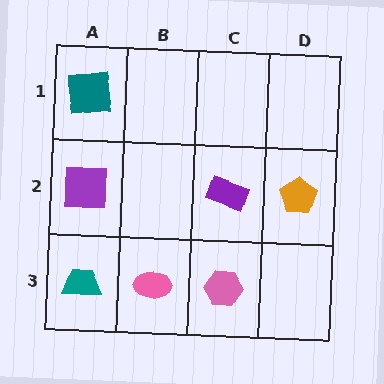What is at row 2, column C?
A purple rectangle.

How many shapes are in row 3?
3 shapes.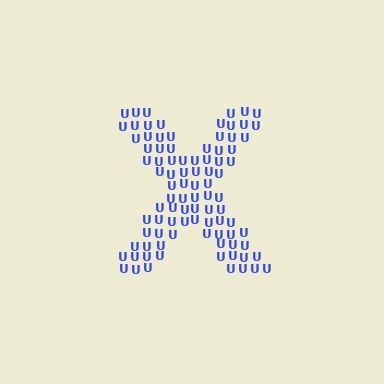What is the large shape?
The large shape is the letter X.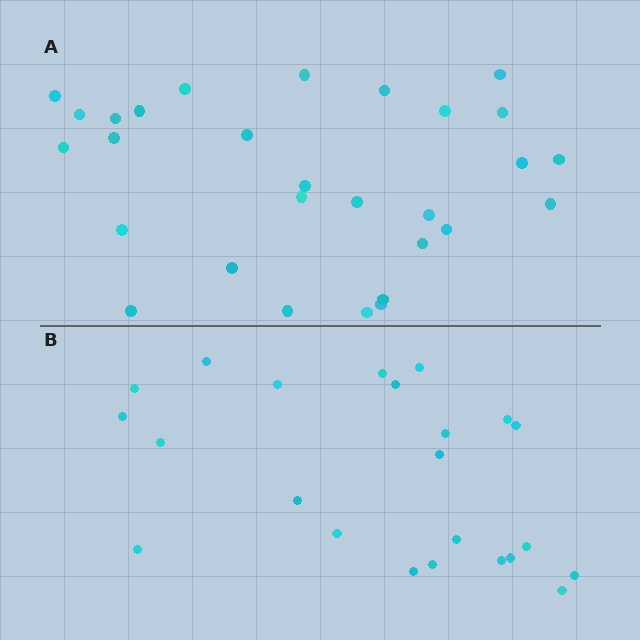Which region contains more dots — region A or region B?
Region A (the top region) has more dots.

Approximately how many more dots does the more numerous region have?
Region A has about 6 more dots than region B.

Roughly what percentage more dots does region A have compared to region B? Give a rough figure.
About 25% more.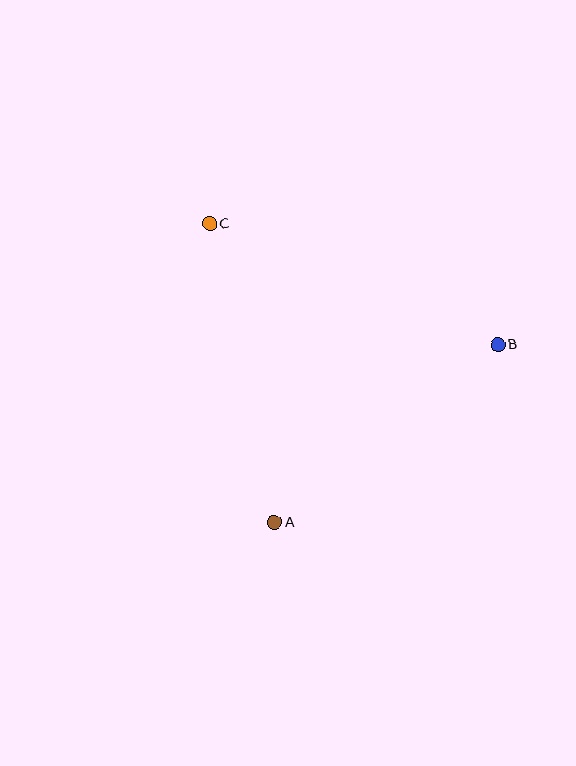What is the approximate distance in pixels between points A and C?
The distance between A and C is approximately 306 pixels.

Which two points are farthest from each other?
Points B and C are farthest from each other.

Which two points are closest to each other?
Points A and B are closest to each other.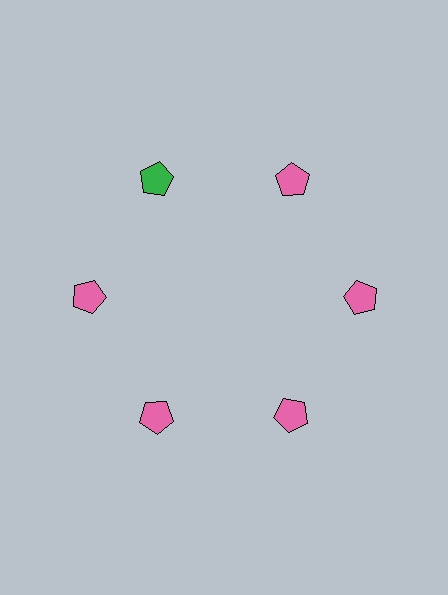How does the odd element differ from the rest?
It has a different color: green instead of pink.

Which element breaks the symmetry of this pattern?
The green pentagon at roughly the 11 o'clock position breaks the symmetry. All other shapes are pink pentagons.